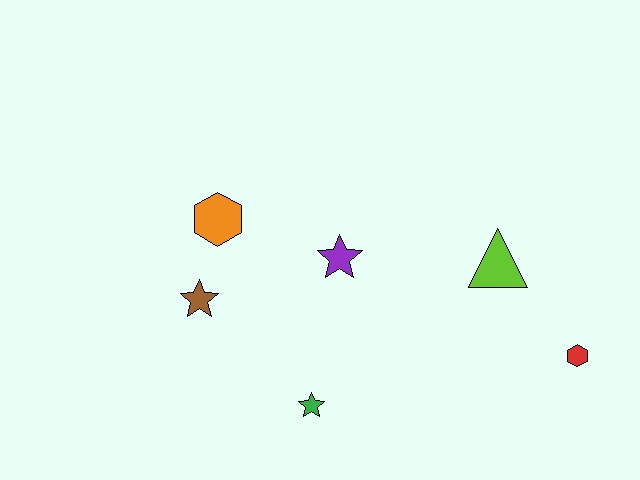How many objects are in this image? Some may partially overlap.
There are 6 objects.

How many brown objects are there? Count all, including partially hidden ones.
There is 1 brown object.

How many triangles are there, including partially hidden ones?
There is 1 triangle.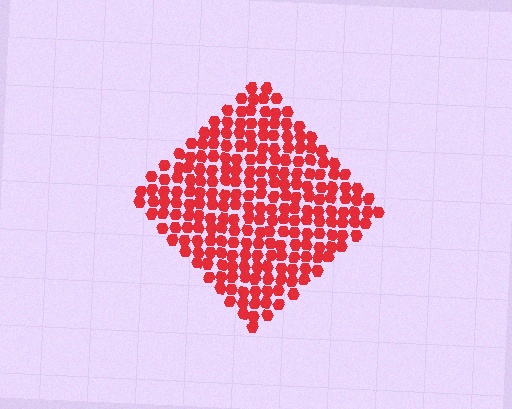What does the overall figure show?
The overall figure shows a diamond.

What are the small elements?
The small elements are hexagons.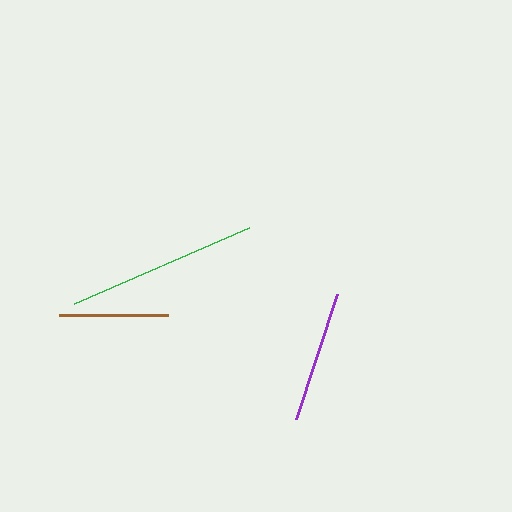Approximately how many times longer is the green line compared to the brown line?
The green line is approximately 1.8 times the length of the brown line.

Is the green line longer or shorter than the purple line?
The green line is longer than the purple line.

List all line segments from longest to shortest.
From longest to shortest: green, purple, brown.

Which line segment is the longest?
The green line is the longest at approximately 191 pixels.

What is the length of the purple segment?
The purple segment is approximately 131 pixels long.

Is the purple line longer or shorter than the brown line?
The purple line is longer than the brown line.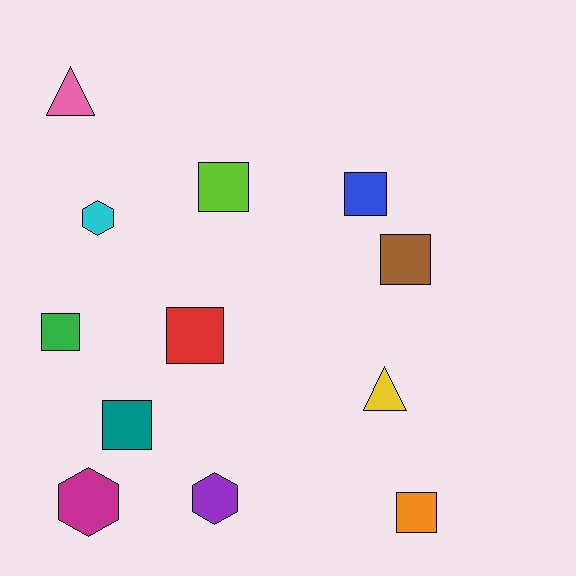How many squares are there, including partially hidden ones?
There are 7 squares.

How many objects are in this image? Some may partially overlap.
There are 12 objects.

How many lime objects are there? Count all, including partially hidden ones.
There is 1 lime object.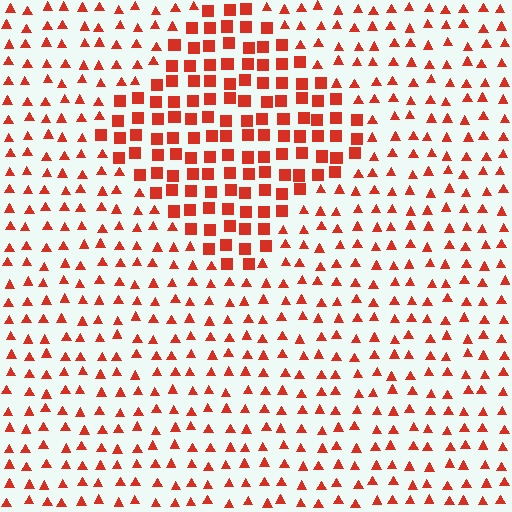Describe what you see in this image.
The image is filled with small red elements arranged in a uniform grid. A diamond-shaped region contains squares, while the surrounding area contains triangles. The boundary is defined purely by the change in element shape.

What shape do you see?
I see a diamond.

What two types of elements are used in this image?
The image uses squares inside the diamond region and triangles outside it.